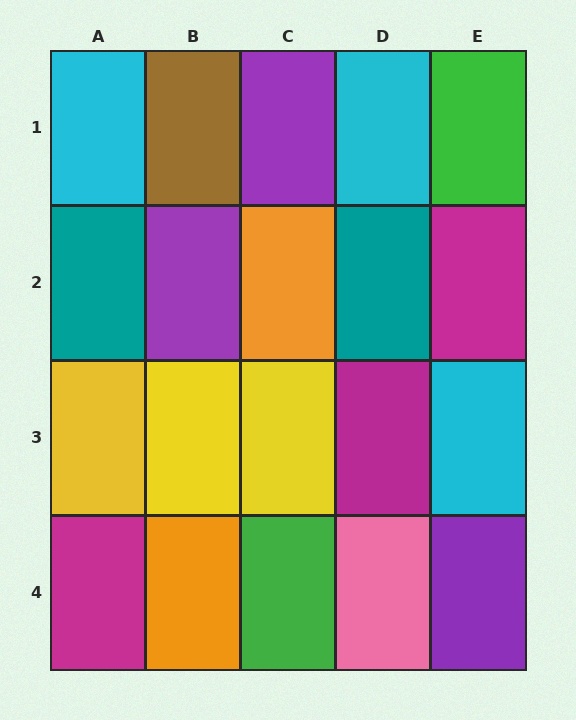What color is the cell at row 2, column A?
Teal.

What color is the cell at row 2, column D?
Teal.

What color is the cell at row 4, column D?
Pink.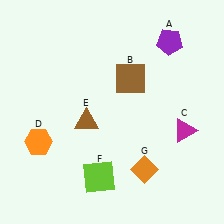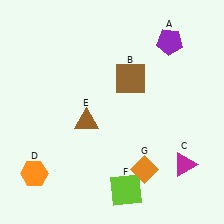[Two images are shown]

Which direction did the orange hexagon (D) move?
The orange hexagon (D) moved down.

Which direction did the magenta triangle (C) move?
The magenta triangle (C) moved down.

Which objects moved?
The objects that moved are: the magenta triangle (C), the orange hexagon (D), the lime square (F).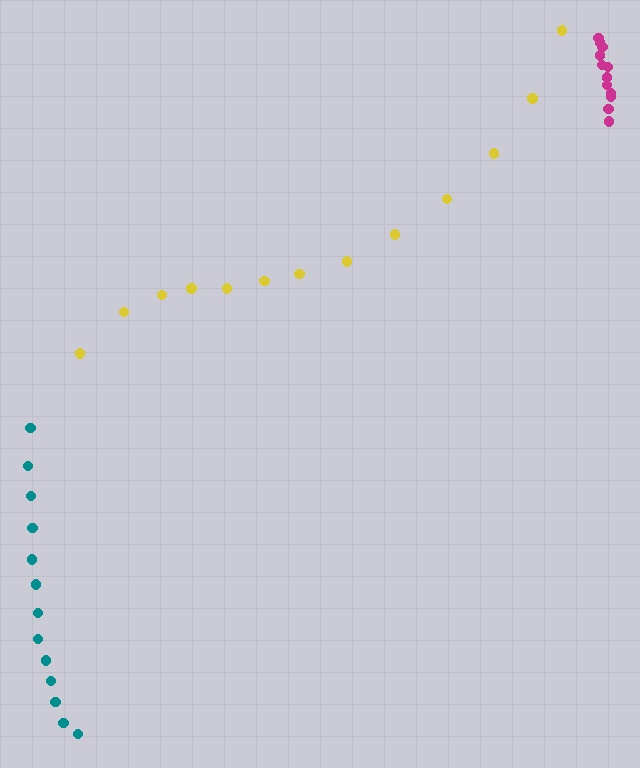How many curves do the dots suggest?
There are 3 distinct paths.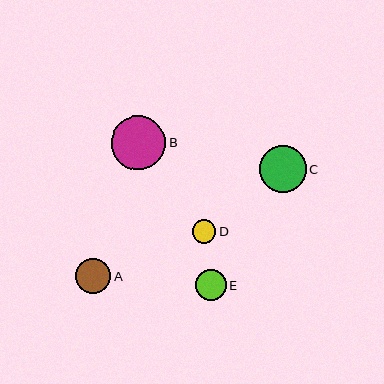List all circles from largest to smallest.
From largest to smallest: B, C, A, E, D.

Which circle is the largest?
Circle B is the largest with a size of approximately 54 pixels.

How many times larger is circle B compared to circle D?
Circle B is approximately 2.3 times the size of circle D.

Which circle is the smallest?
Circle D is the smallest with a size of approximately 24 pixels.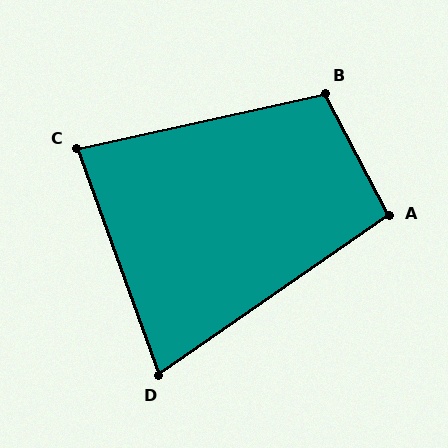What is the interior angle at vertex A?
Approximately 97 degrees (obtuse).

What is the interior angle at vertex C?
Approximately 83 degrees (acute).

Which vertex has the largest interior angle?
B, at approximately 105 degrees.